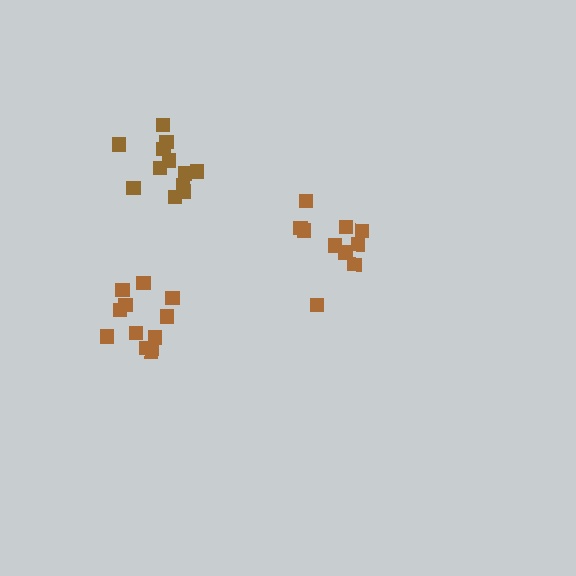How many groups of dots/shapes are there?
There are 3 groups.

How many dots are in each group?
Group 1: 10 dots, Group 2: 11 dots, Group 3: 12 dots (33 total).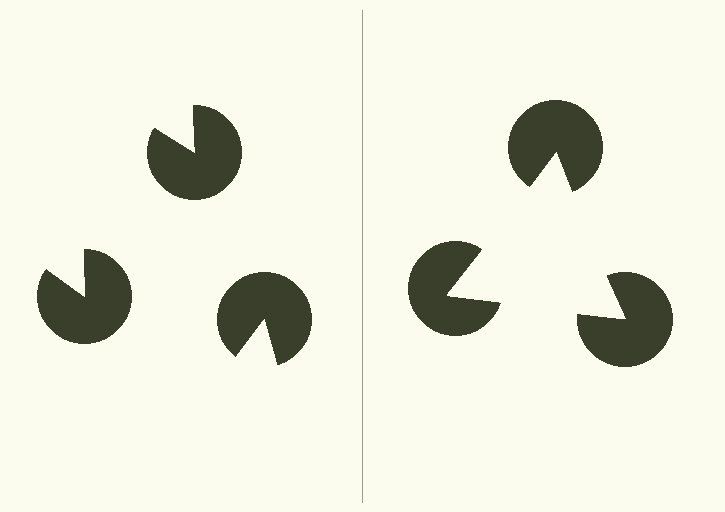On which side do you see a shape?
An illusory triangle appears on the right side. On the left side the wedge cuts are rotated, so no coherent shape forms.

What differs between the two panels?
The pac-man discs are positioned identically on both sides; only the wedge orientations differ. On the right they align to a triangle; on the left they are misaligned.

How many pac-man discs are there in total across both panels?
6 — 3 on each side.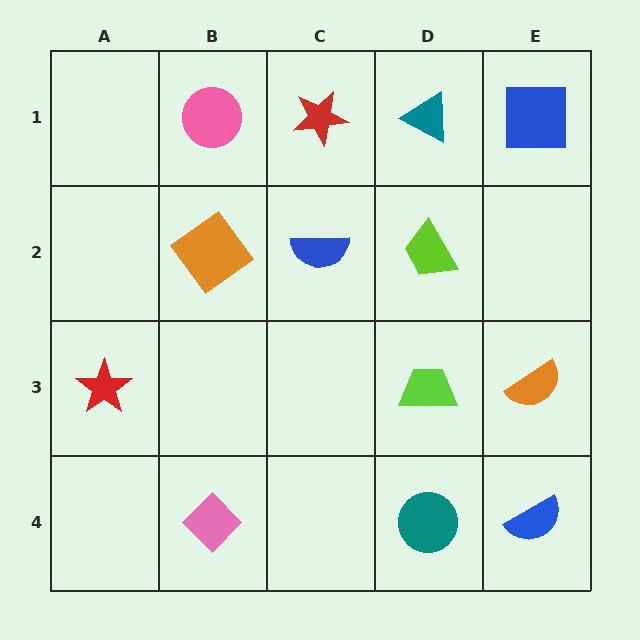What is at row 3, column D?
A lime trapezoid.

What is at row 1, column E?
A blue square.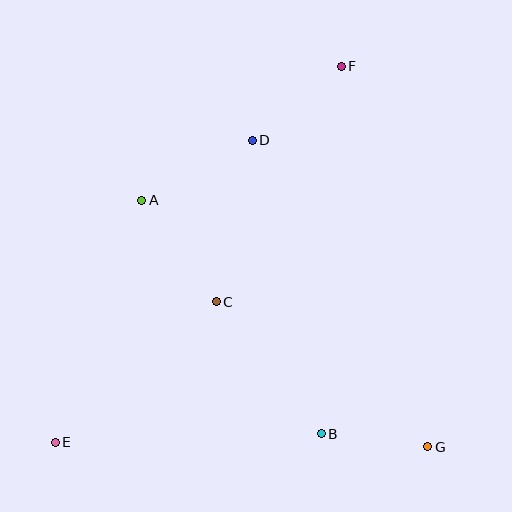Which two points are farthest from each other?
Points E and F are farthest from each other.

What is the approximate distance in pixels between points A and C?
The distance between A and C is approximately 126 pixels.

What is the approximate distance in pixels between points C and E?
The distance between C and E is approximately 213 pixels.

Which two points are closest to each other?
Points B and G are closest to each other.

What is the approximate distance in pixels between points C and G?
The distance between C and G is approximately 257 pixels.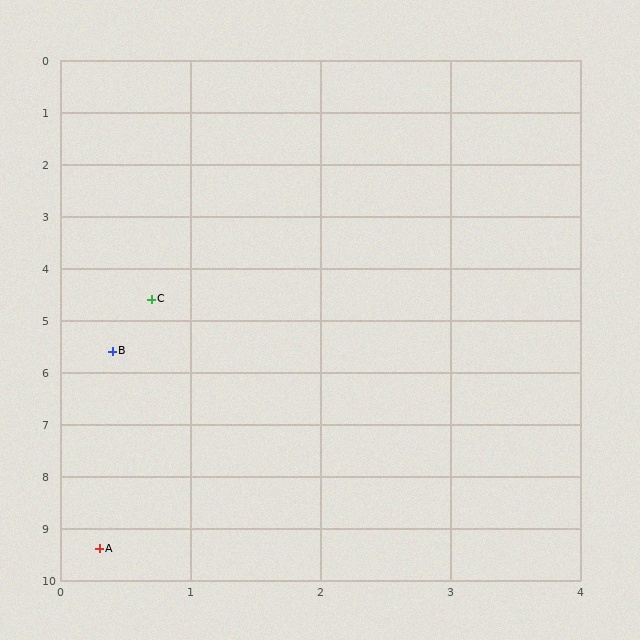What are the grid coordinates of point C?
Point C is at approximately (0.7, 4.6).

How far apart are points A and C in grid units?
Points A and C are about 4.8 grid units apart.